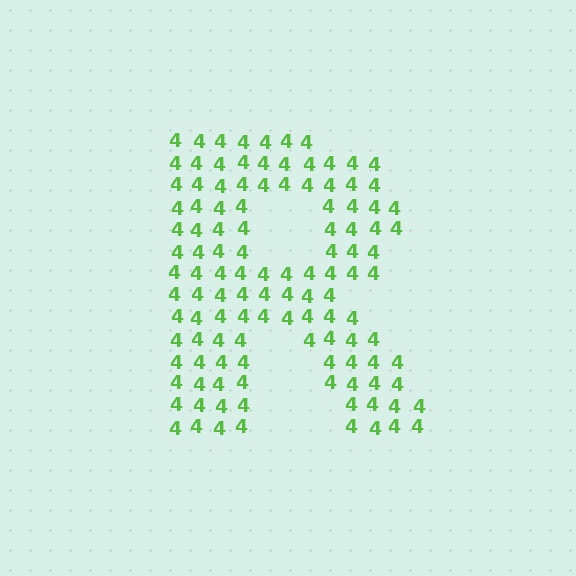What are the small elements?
The small elements are digit 4's.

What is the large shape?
The large shape is the letter R.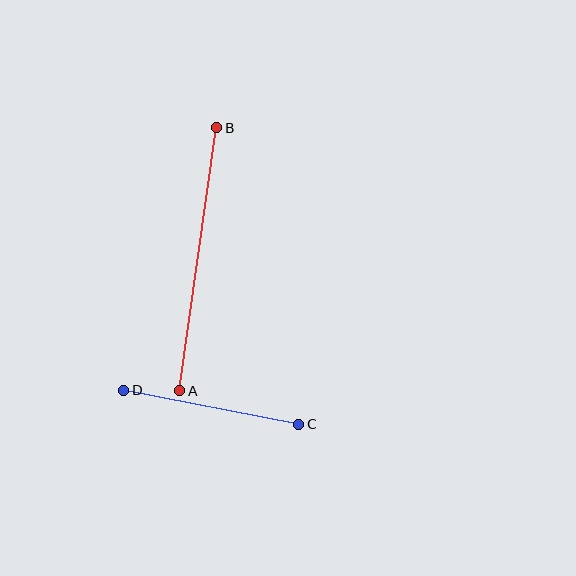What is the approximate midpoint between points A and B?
The midpoint is at approximately (198, 259) pixels.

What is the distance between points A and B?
The distance is approximately 265 pixels.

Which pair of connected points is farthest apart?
Points A and B are farthest apart.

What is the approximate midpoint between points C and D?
The midpoint is at approximately (211, 407) pixels.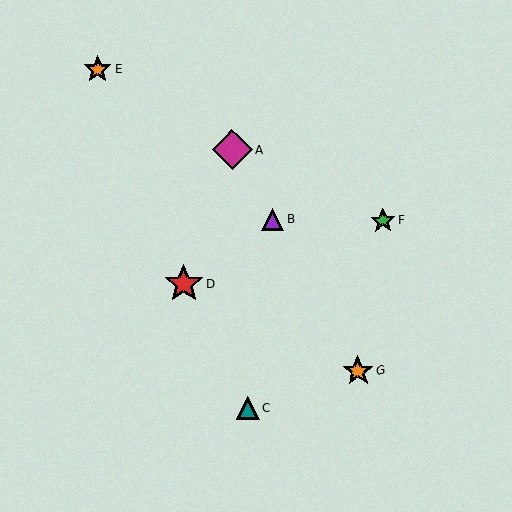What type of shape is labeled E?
Shape E is an orange star.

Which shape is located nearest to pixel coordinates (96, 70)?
The orange star (labeled E) at (98, 69) is nearest to that location.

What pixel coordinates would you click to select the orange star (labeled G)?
Click at (358, 371) to select the orange star G.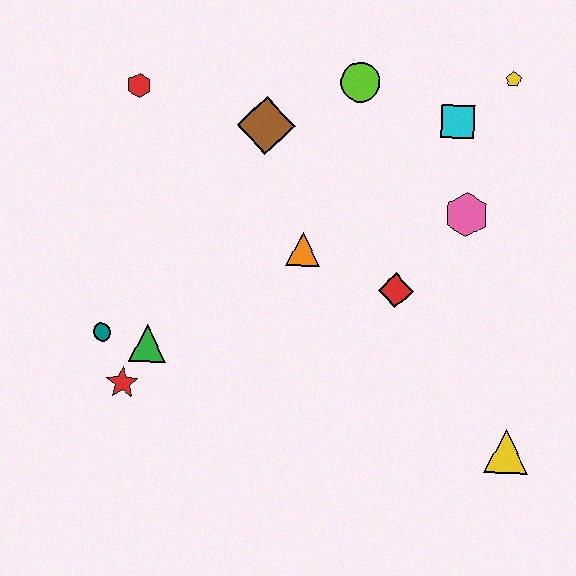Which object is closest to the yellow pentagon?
The cyan square is closest to the yellow pentagon.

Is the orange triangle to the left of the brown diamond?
No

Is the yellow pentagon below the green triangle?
No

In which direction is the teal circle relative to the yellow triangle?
The teal circle is to the left of the yellow triangle.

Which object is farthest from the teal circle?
The yellow pentagon is farthest from the teal circle.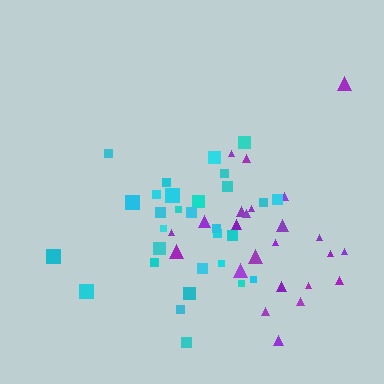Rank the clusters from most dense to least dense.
cyan, purple.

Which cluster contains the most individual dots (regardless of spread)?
Cyan (30).